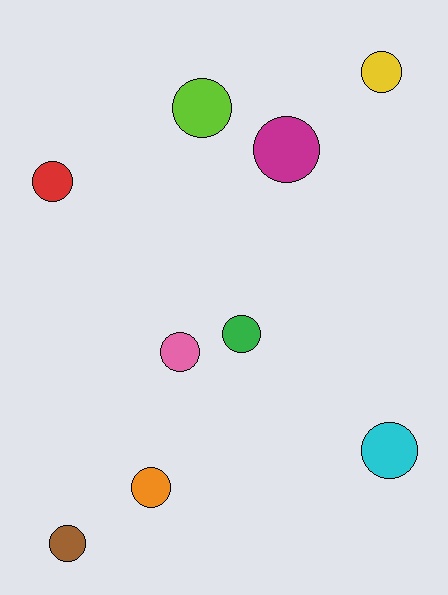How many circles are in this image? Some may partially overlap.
There are 9 circles.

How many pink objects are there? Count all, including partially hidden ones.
There is 1 pink object.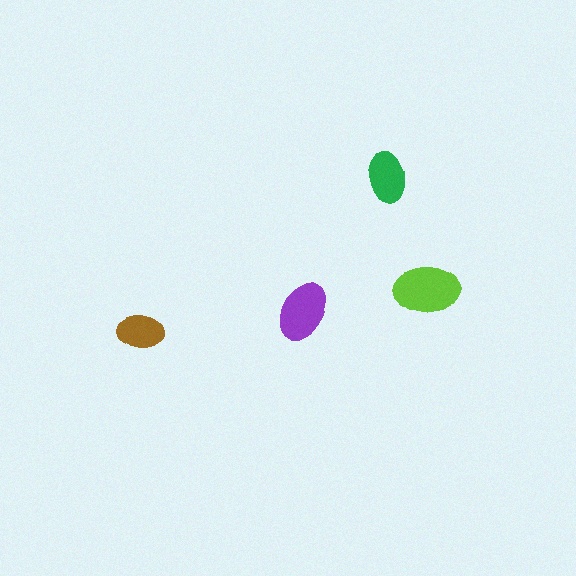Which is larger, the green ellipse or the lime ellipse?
The lime one.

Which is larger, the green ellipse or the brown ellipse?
The green one.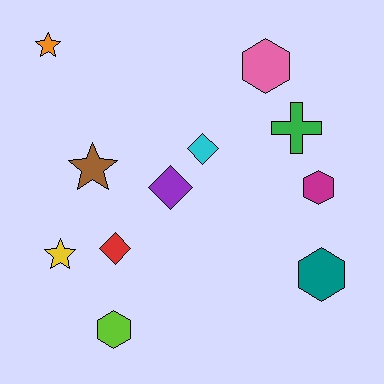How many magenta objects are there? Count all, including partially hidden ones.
There is 1 magenta object.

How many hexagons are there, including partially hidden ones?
There are 4 hexagons.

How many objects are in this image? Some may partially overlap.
There are 11 objects.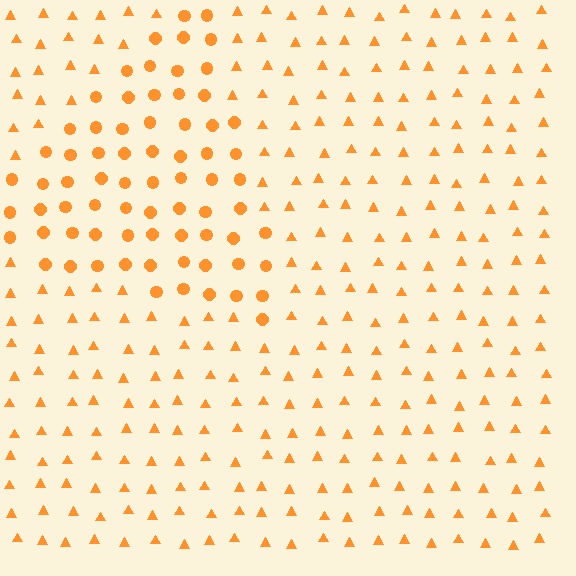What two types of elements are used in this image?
The image uses circles inside the triangle region and triangles outside it.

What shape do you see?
I see a triangle.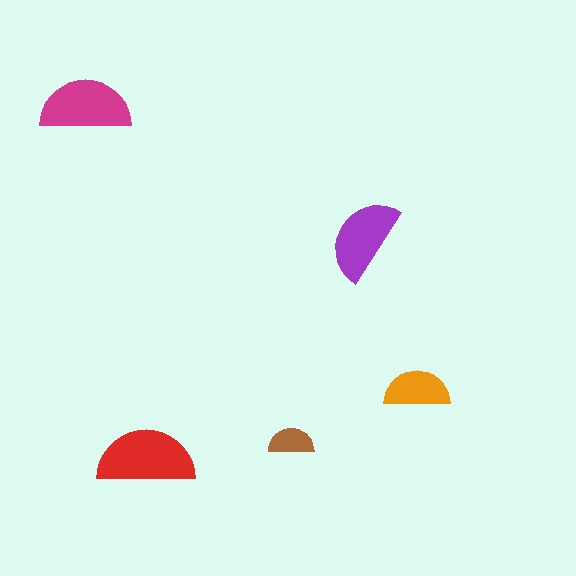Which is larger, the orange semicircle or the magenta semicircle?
The magenta one.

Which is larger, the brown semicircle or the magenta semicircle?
The magenta one.